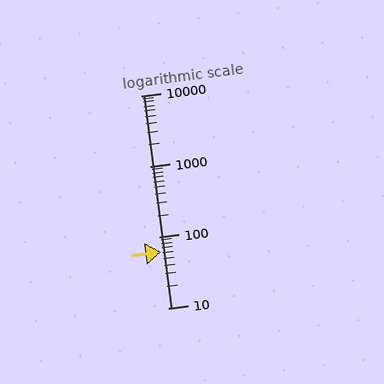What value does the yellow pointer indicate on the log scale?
The pointer indicates approximately 62.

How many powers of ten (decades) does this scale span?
The scale spans 3 decades, from 10 to 10000.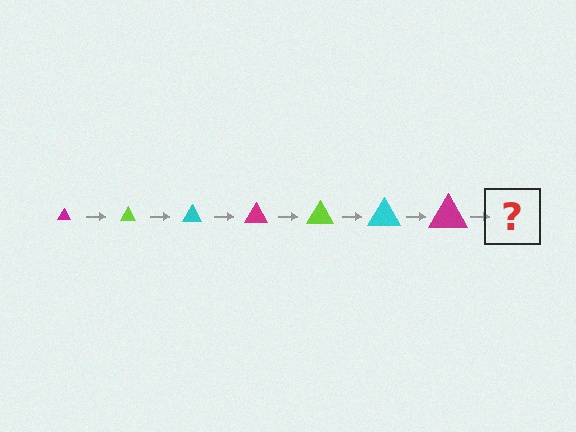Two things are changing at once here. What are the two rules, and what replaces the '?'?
The two rules are that the triangle grows larger each step and the color cycles through magenta, lime, and cyan. The '?' should be a lime triangle, larger than the previous one.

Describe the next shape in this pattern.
It should be a lime triangle, larger than the previous one.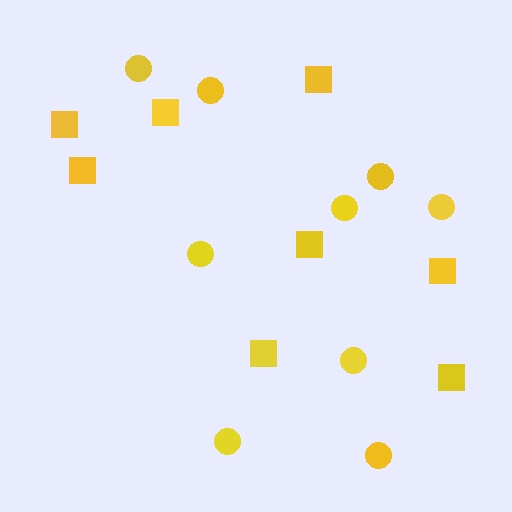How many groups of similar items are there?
There are 2 groups: one group of squares (8) and one group of circles (9).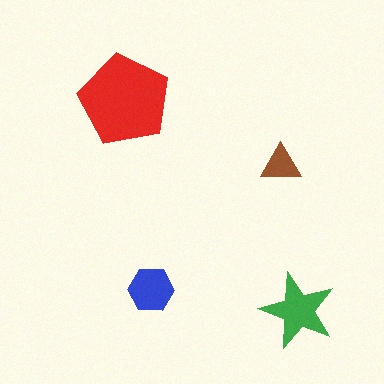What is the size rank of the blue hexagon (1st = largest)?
3rd.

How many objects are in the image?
There are 4 objects in the image.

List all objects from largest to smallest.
The red pentagon, the green star, the blue hexagon, the brown triangle.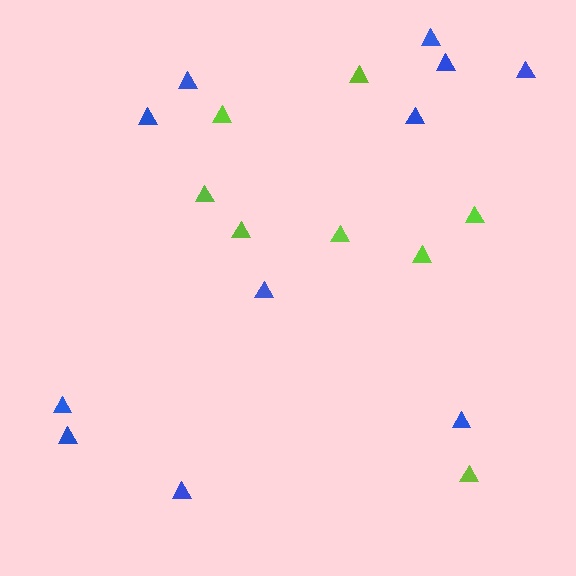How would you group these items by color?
There are 2 groups: one group of blue triangles (11) and one group of lime triangles (8).